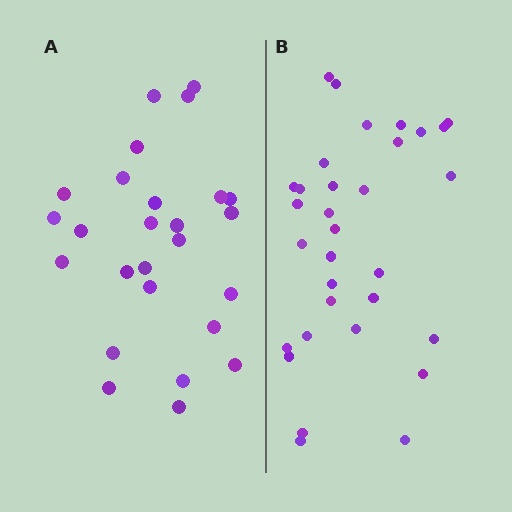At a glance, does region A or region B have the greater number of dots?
Region B (the right region) has more dots.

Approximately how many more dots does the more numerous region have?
Region B has about 6 more dots than region A.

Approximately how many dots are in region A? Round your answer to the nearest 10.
About 30 dots. (The exact count is 26, which rounds to 30.)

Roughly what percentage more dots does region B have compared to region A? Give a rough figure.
About 25% more.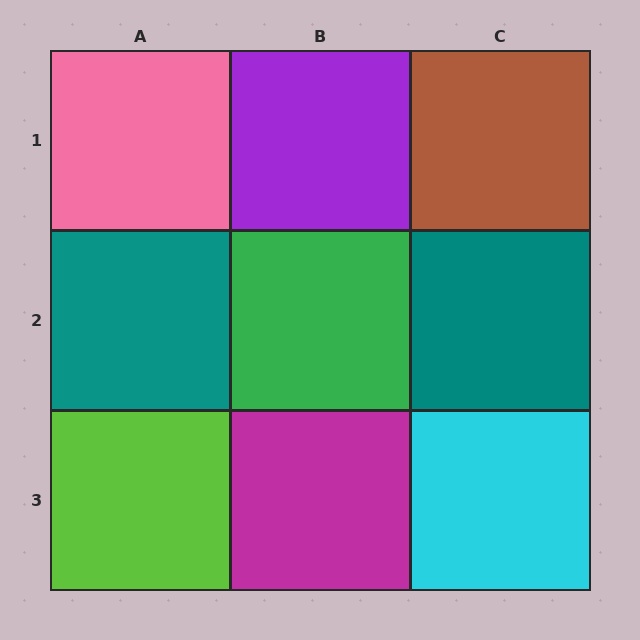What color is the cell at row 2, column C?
Teal.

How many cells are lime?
1 cell is lime.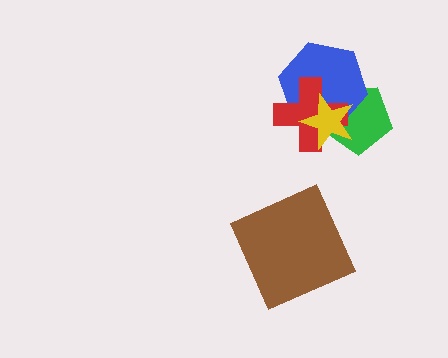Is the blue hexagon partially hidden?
Yes, it is partially covered by another shape.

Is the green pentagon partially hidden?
Yes, it is partially covered by another shape.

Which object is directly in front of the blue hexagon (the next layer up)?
The red cross is directly in front of the blue hexagon.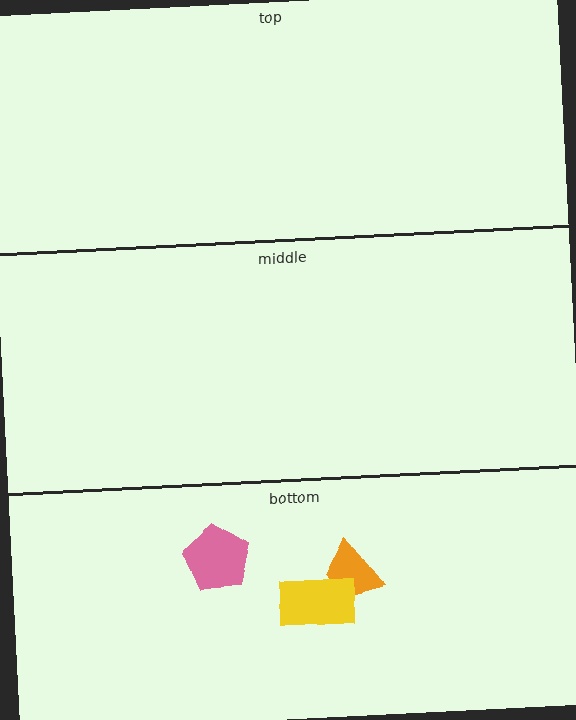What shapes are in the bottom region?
The orange trapezoid, the pink pentagon, the yellow rectangle.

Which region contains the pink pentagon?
The bottom region.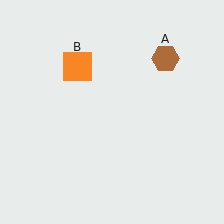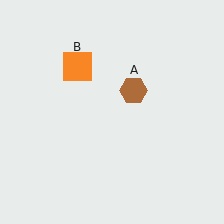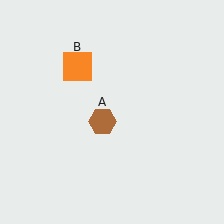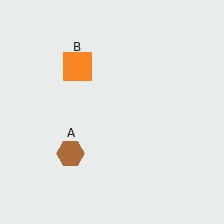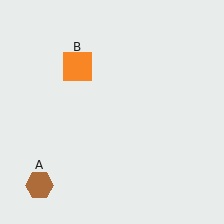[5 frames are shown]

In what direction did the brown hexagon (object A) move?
The brown hexagon (object A) moved down and to the left.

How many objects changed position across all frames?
1 object changed position: brown hexagon (object A).